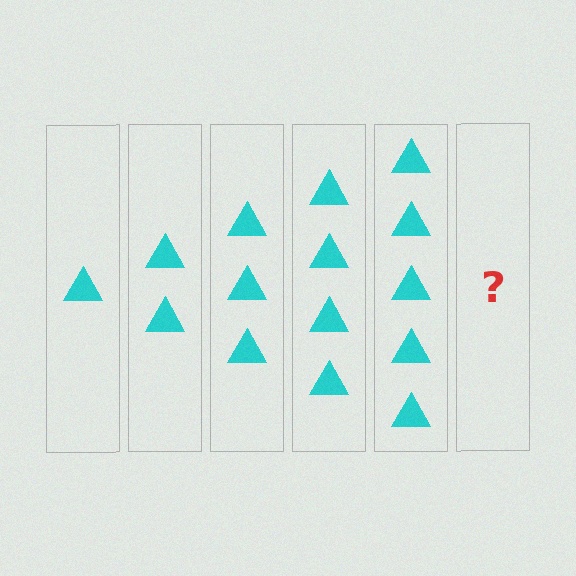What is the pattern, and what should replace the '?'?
The pattern is that each step adds one more triangle. The '?' should be 6 triangles.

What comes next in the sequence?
The next element should be 6 triangles.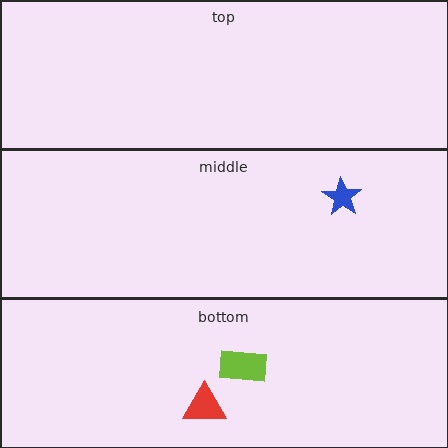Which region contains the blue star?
The middle region.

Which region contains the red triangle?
The bottom region.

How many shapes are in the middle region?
1.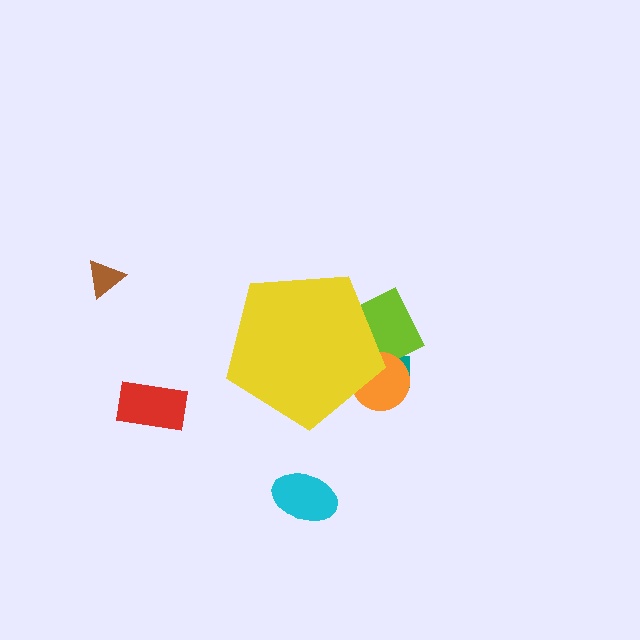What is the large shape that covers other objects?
A yellow pentagon.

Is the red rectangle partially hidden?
No, the red rectangle is fully visible.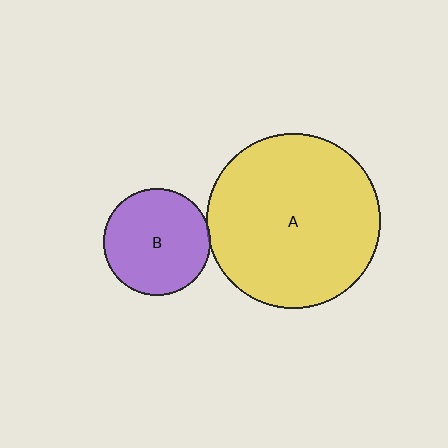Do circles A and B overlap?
Yes.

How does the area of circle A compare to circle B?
Approximately 2.7 times.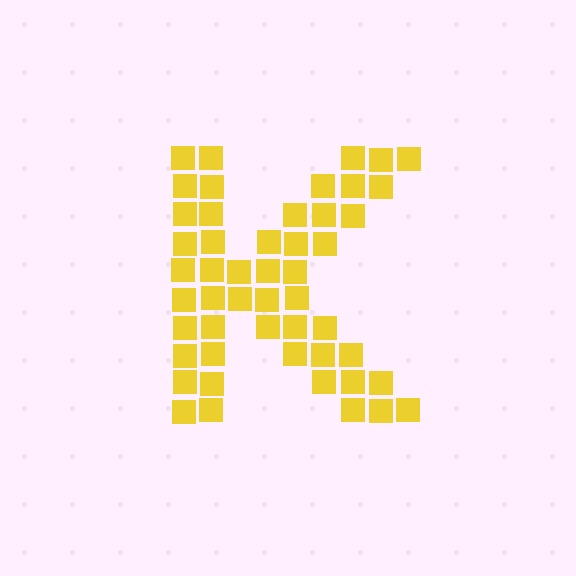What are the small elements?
The small elements are squares.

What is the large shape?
The large shape is the letter K.